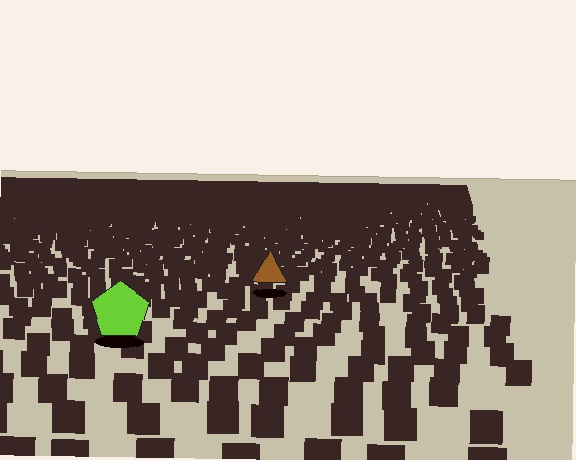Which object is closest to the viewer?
The lime pentagon is closest. The texture marks near it are larger and more spread out.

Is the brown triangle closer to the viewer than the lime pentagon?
No. The lime pentagon is closer — you can tell from the texture gradient: the ground texture is coarser near it.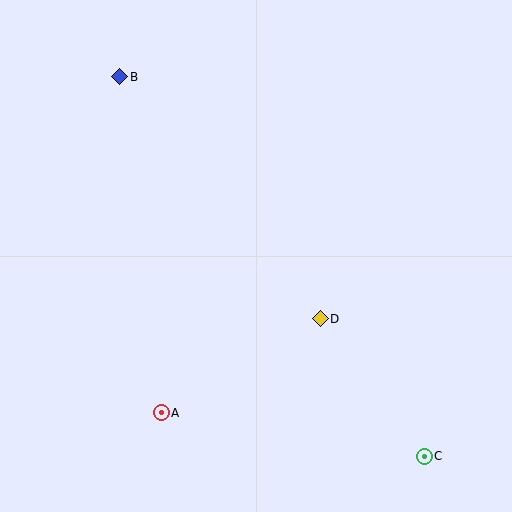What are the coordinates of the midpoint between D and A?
The midpoint between D and A is at (241, 366).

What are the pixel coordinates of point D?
Point D is at (320, 319).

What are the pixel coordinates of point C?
Point C is at (424, 456).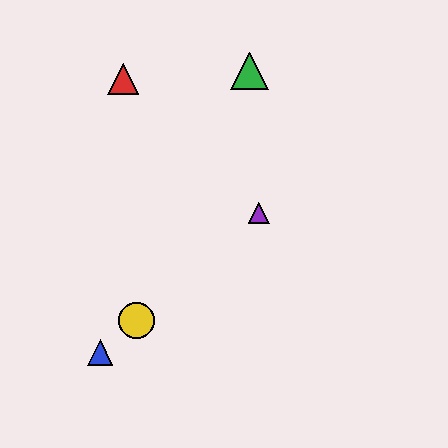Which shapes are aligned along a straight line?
The blue triangle, the yellow circle, the purple triangle are aligned along a straight line.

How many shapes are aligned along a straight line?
3 shapes (the blue triangle, the yellow circle, the purple triangle) are aligned along a straight line.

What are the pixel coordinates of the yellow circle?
The yellow circle is at (136, 321).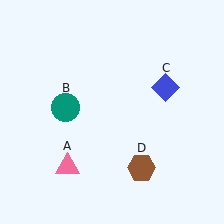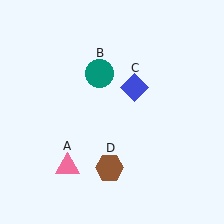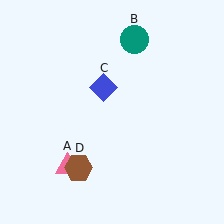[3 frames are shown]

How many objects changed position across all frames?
3 objects changed position: teal circle (object B), blue diamond (object C), brown hexagon (object D).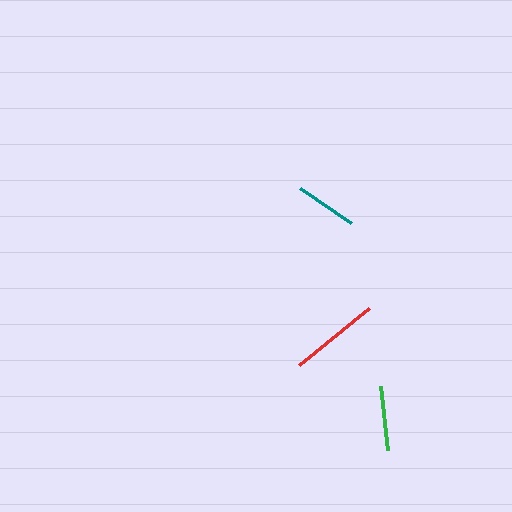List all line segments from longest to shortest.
From longest to shortest: red, green, teal.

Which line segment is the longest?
The red line is the longest at approximately 90 pixels.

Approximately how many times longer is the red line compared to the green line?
The red line is approximately 1.4 times the length of the green line.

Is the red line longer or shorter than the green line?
The red line is longer than the green line.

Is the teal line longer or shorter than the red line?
The red line is longer than the teal line.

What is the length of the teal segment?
The teal segment is approximately 62 pixels long.